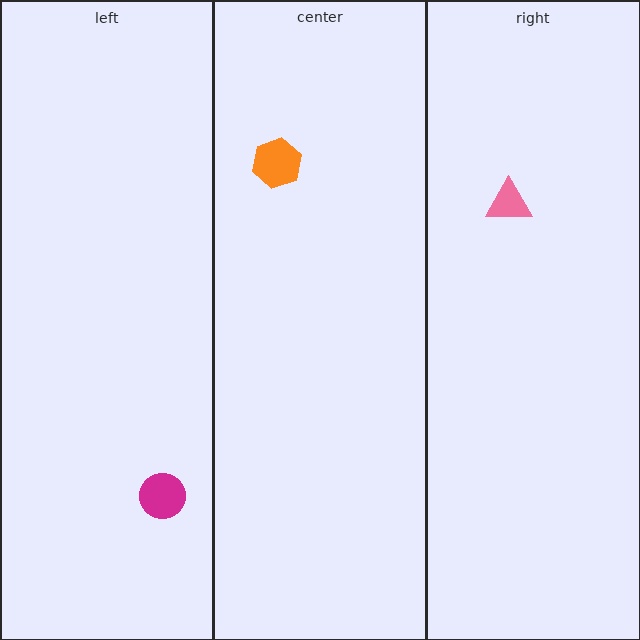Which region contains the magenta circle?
The left region.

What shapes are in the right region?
The pink triangle.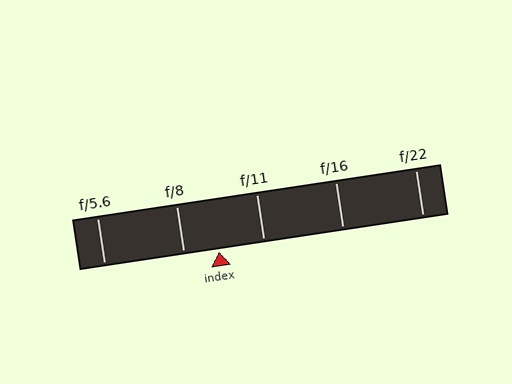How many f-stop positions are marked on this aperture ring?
There are 5 f-stop positions marked.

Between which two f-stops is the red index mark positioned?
The index mark is between f/8 and f/11.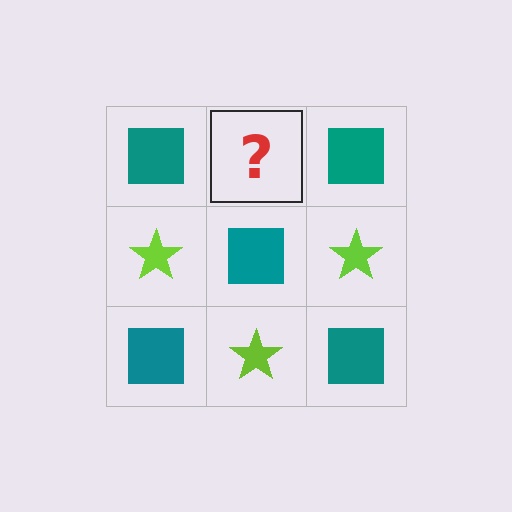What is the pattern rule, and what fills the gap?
The rule is that it alternates teal square and lime star in a checkerboard pattern. The gap should be filled with a lime star.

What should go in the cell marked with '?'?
The missing cell should contain a lime star.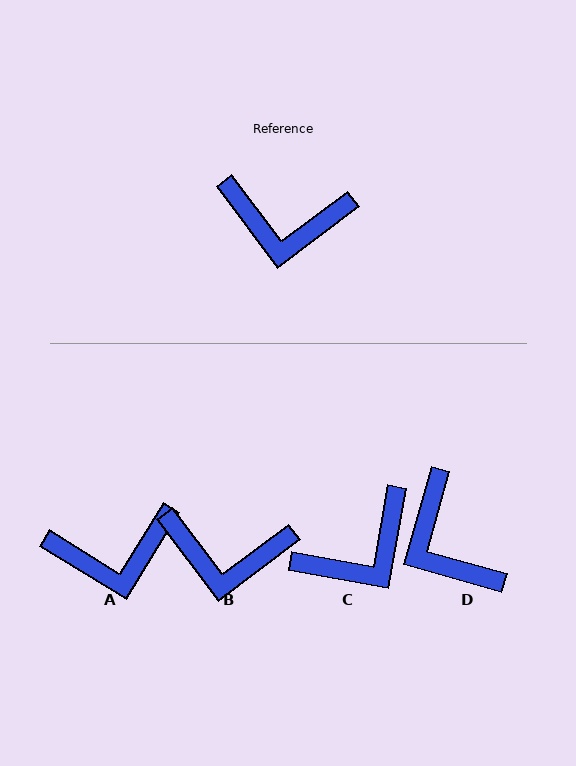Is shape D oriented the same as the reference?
No, it is off by about 53 degrees.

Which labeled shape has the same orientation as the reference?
B.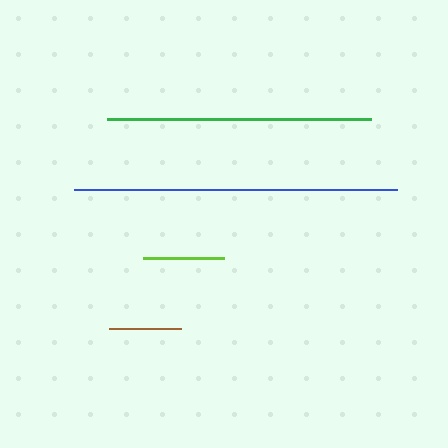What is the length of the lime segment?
The lime segment is approximately 81 pixels long.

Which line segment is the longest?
The blue line is the longest at approximately 323 pixels.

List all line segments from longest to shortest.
From longest to shortest: blue, green, lime, brown.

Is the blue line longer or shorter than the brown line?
The blue line is longer than the brown line.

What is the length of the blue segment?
The blue segment is approximately 323 pixels long.